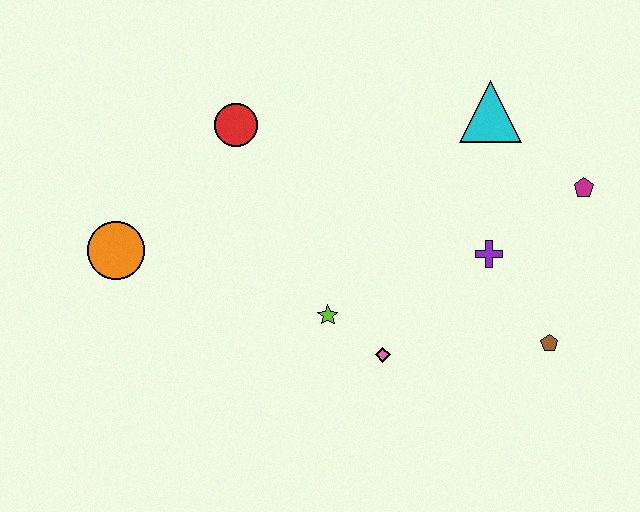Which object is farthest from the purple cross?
The orange circle is farthest from the purple cross.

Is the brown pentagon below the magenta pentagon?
Yes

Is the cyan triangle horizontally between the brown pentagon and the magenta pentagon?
No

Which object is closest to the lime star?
The pink diamond is closest to the lime star.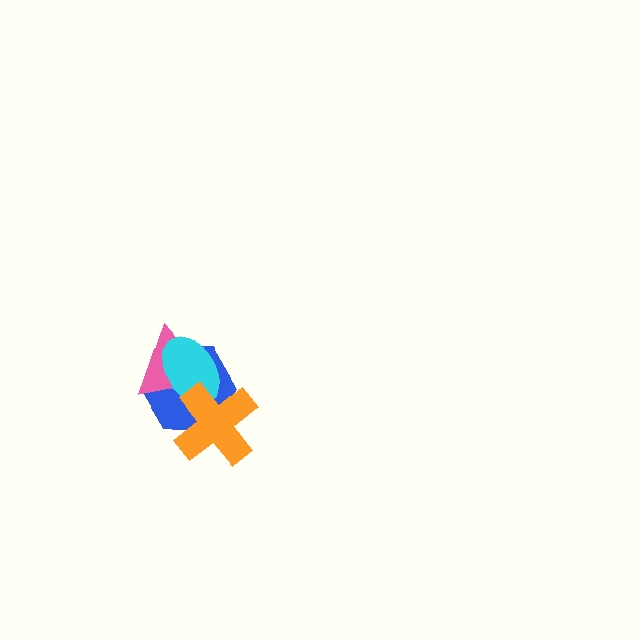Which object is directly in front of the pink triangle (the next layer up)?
The cyan ellipse is directly in front of the pink triangle.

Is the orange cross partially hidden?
No, no other shape covers it.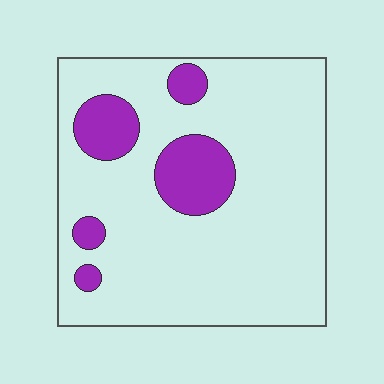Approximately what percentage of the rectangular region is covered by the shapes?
Approximately 15%.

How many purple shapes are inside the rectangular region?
5.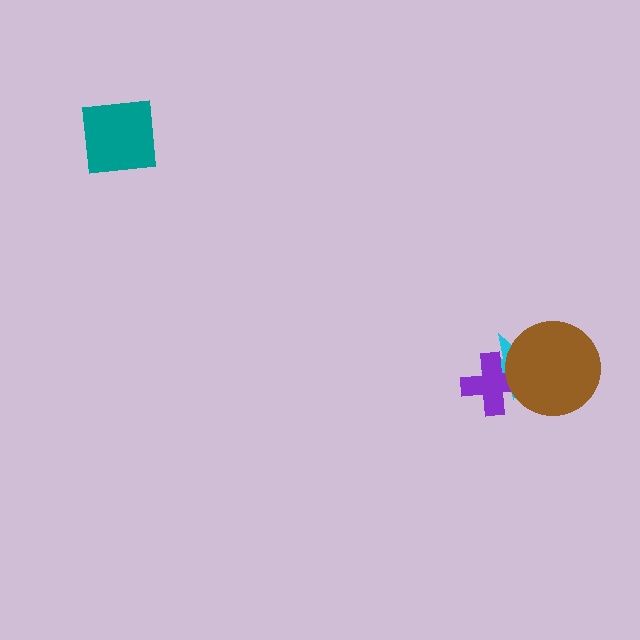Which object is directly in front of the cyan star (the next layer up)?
The purple cross is directly in front of the cyan star.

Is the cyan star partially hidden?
Yes, it is partially covered by another shape.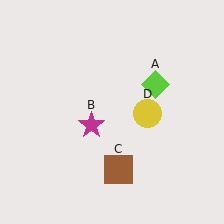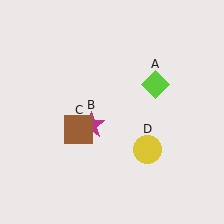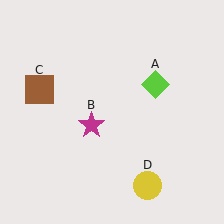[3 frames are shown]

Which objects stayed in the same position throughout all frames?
Lime diamond (object A) and magenta star (object B) remained stationary.